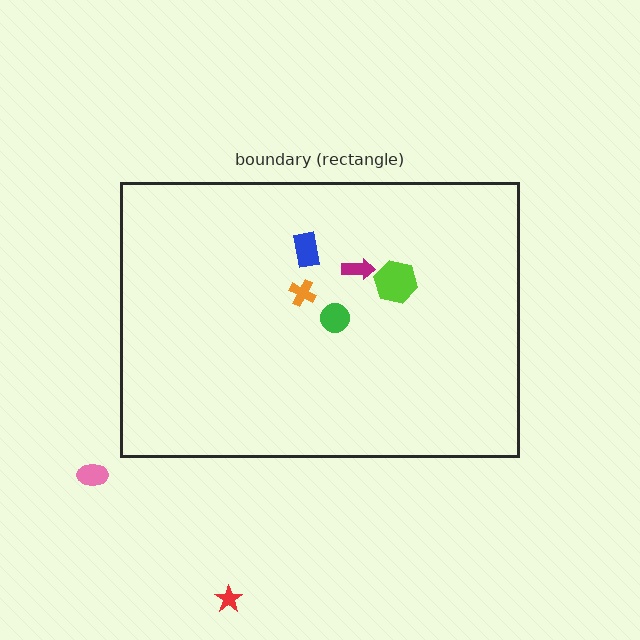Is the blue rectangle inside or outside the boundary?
Inside.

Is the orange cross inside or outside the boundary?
Inside.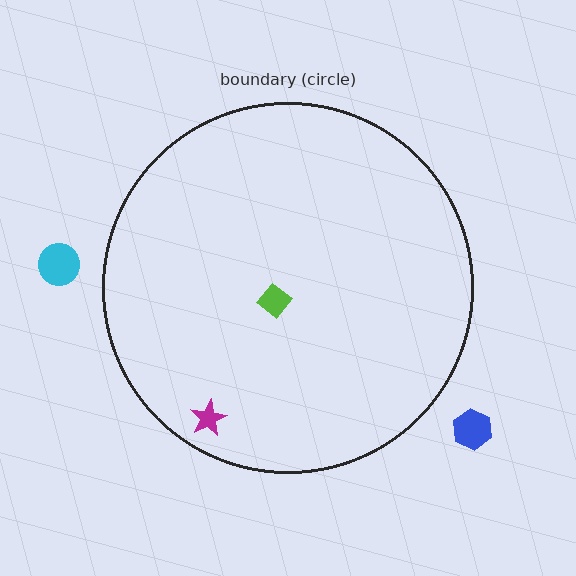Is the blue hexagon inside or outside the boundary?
Outside.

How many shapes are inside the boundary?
2 inside, 2 outside.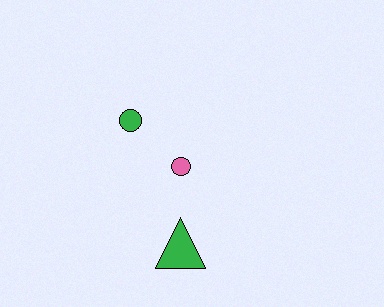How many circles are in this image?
There are 2 circles.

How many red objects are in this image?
There are no red objects.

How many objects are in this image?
There are 3 objects.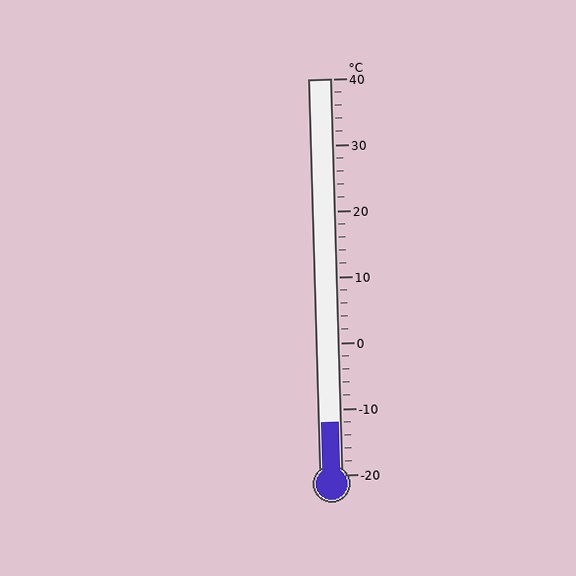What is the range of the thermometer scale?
The thermometer scale ranges from -20°C to 40°C.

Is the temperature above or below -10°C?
The temperature is below -10°C.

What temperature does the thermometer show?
The thermometer shows approximately -12°C.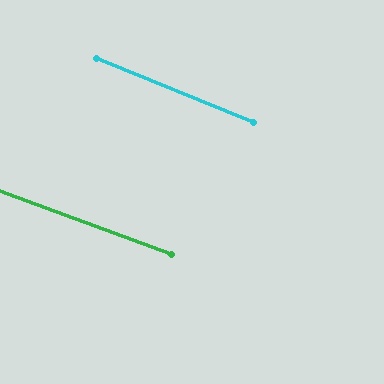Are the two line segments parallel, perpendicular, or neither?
Parallel — their directions differ by only 2.0°.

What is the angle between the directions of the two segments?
Approximately 2 degrees.